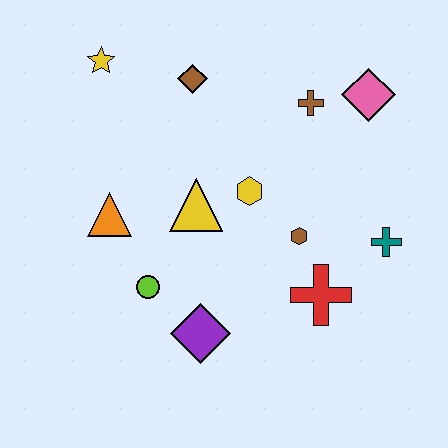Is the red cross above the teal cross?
No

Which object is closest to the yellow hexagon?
The yellow triangle is closest to the yellow hexagon.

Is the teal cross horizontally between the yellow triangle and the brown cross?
No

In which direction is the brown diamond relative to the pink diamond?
The brown diamond is to the left of the pink diamond.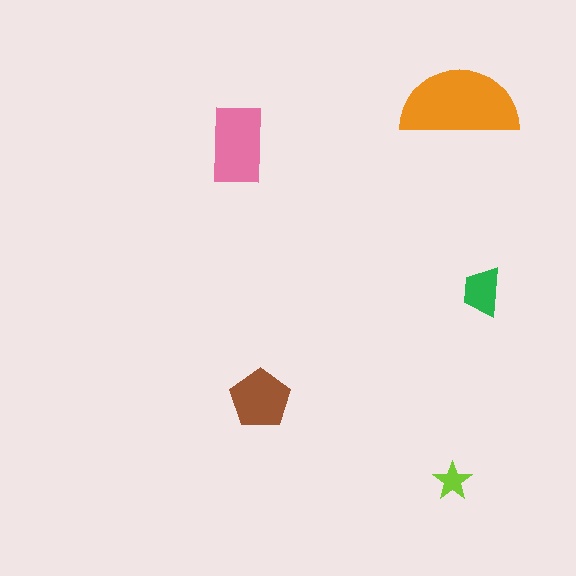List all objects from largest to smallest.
The orange semicircle, the pink rectangle, the brown pentagon, the green trapezoid, the lime star.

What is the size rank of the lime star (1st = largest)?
5th.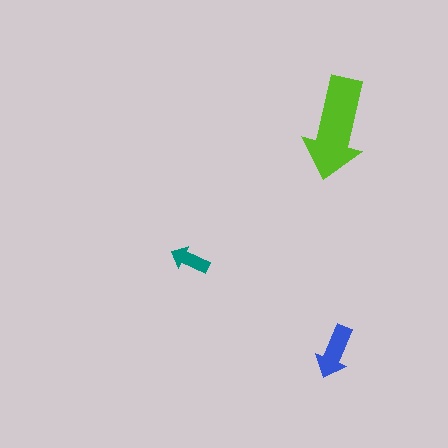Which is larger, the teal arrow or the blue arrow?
The blue one.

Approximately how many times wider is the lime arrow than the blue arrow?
About 2 times wider.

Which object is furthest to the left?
The teal arrow is leftmost.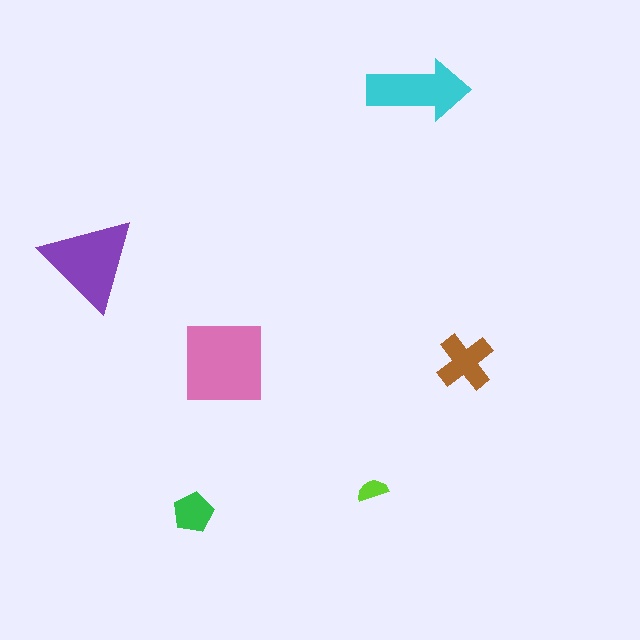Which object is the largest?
The pink square.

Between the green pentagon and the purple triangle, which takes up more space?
The purple triangle.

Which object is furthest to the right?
The brown cross is rightmost.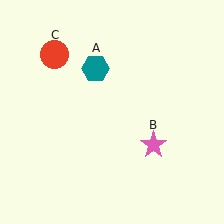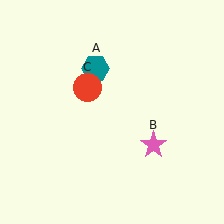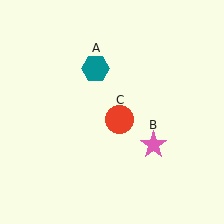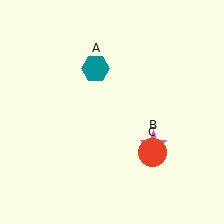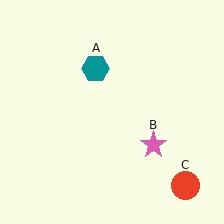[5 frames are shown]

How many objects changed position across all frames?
1 object changed position: red circle (object C).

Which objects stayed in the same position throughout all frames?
Teal hexagon (object A) and pink star (object B) remained stationary.